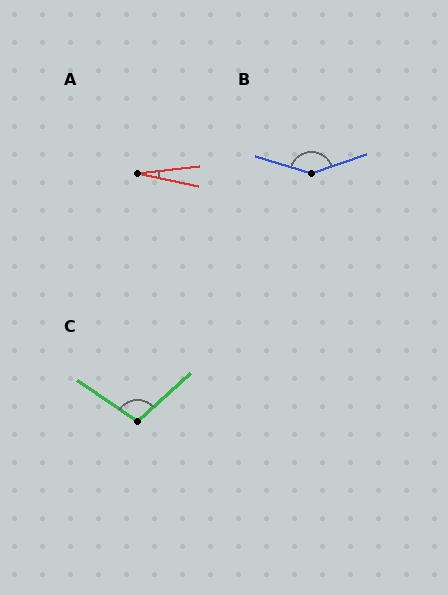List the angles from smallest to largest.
A (19°), C (104°), B (144°).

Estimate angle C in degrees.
Approximately 104 degrees.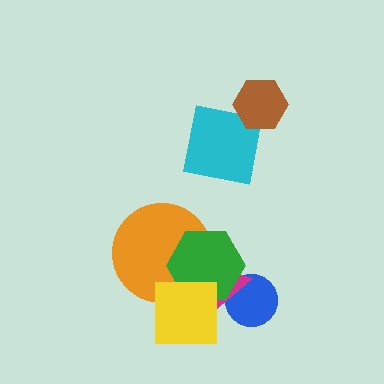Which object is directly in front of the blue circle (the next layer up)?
The magenta triangle is directly in front of the blue circle.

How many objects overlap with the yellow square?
3 objects overlap with the yellow square.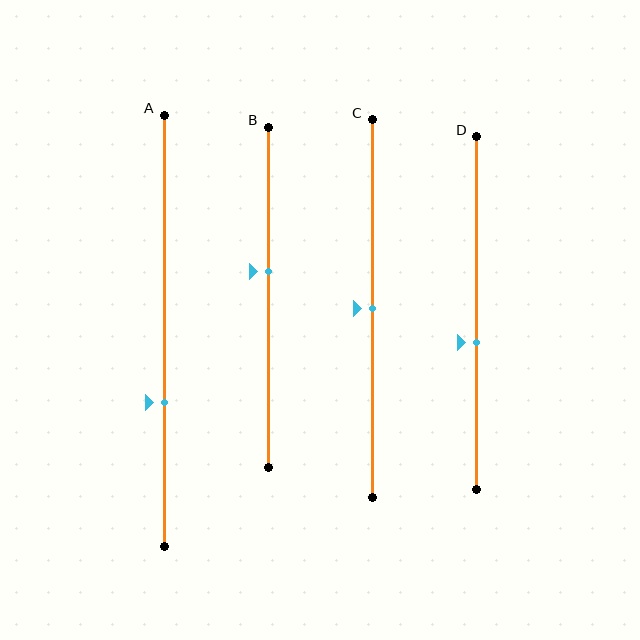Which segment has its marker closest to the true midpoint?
Segment C has its marker closest to the true midpoint.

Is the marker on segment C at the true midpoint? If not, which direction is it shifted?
Yes, the marker on segment C is at the true midpoint.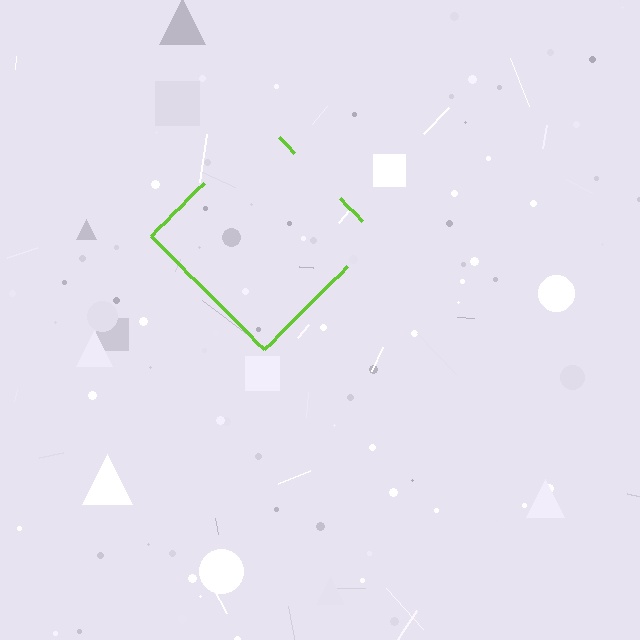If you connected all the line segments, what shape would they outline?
They would outline a diamond.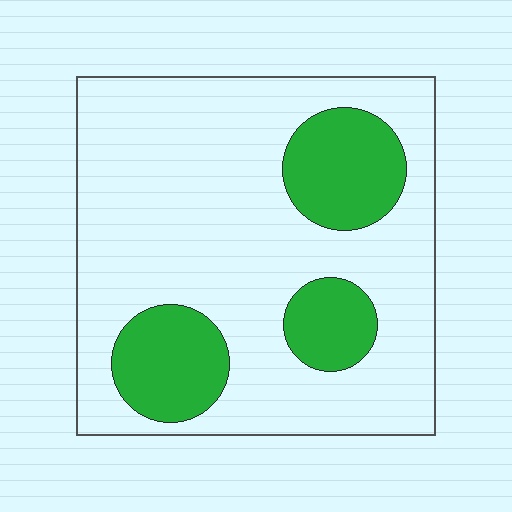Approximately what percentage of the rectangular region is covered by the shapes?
Approximately 25%.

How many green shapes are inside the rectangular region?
3.